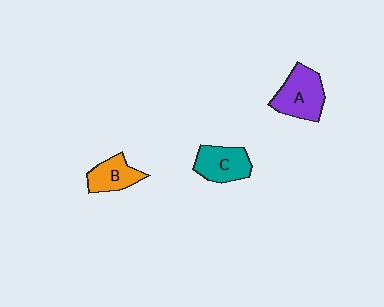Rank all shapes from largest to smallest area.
From largest to smallest: A (purple), C (teal), B (orange).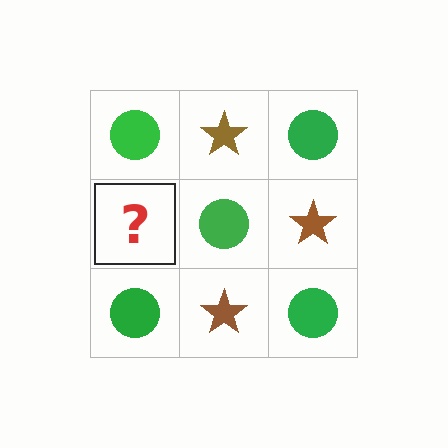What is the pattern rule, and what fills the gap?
The rule is that it alternates green circle and brown star in a checkerboard pattern. The gap should be filled with a brown star.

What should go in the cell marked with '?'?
The missing cell should contain a brown star.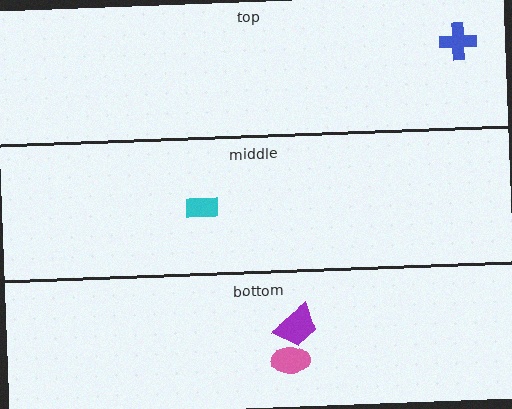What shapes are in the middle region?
The cyan rectangle.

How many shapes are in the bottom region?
2.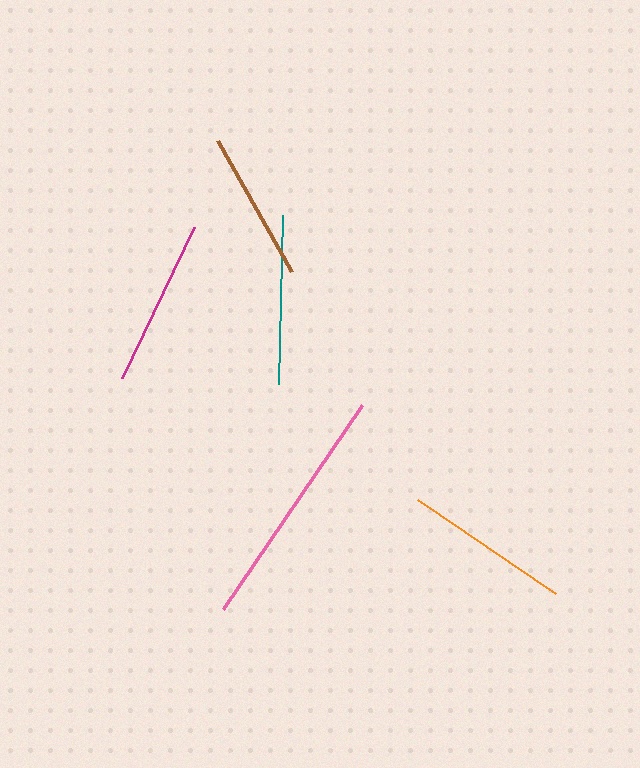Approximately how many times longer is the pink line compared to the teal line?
The pink line is approximately 1.5 times the length of the teal line.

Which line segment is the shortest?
The brown line is the shortest at approximately 151 pixels.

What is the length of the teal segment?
The teal segment is approximately 169 pixels long.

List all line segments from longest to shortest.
From longest to shortest: pink, teal, magenta, orange, brown.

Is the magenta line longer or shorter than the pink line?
The pink line is longer than the magenta line.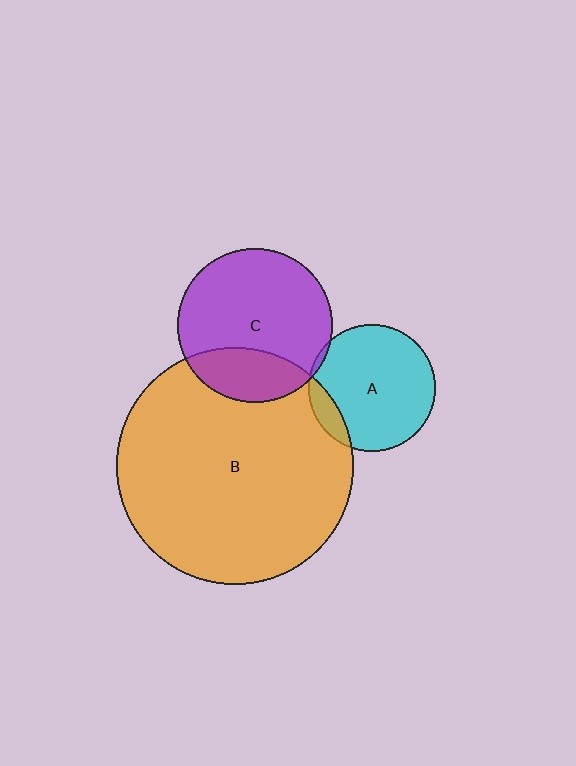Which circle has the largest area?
Circle B (orange).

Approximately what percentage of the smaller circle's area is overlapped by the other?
Approximately 25%.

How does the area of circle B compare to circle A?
Approximately 3.5 times.